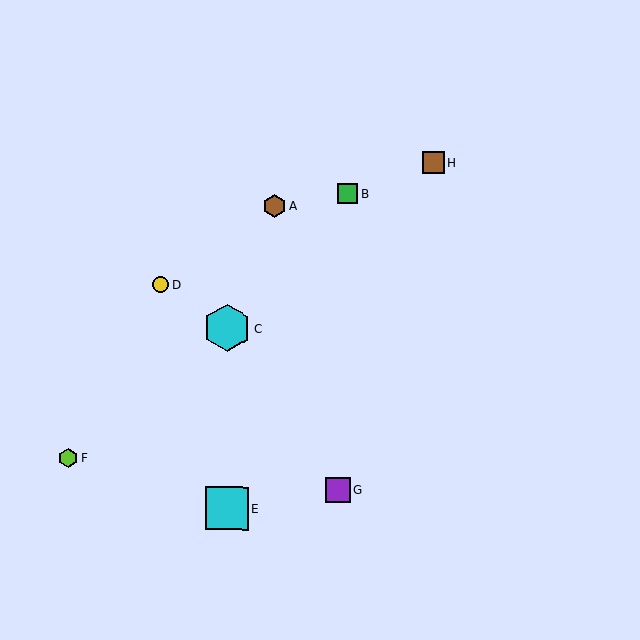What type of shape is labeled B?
Shape B is a green square.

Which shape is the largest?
The cyan hexagon (labeled C) is the largest.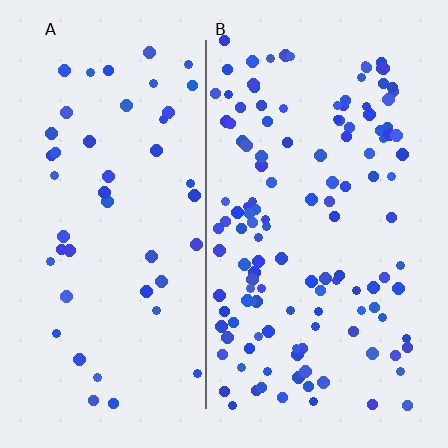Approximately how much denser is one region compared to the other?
Approximately 2.8× — region B over region A.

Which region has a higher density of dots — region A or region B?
B (the right).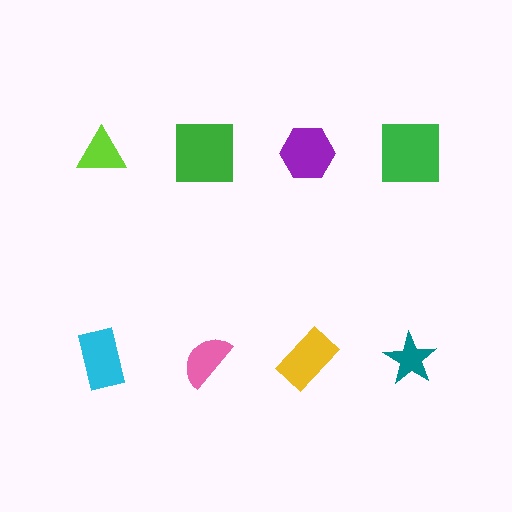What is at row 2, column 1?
A cyan rectangle.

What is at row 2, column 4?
A teal star.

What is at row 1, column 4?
A green square.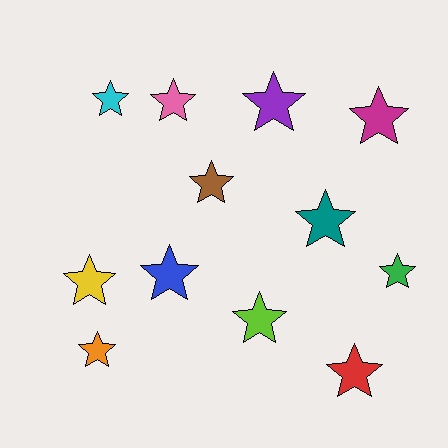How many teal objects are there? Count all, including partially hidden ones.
There is 1 teal object.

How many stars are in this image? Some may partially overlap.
There are 12 stars.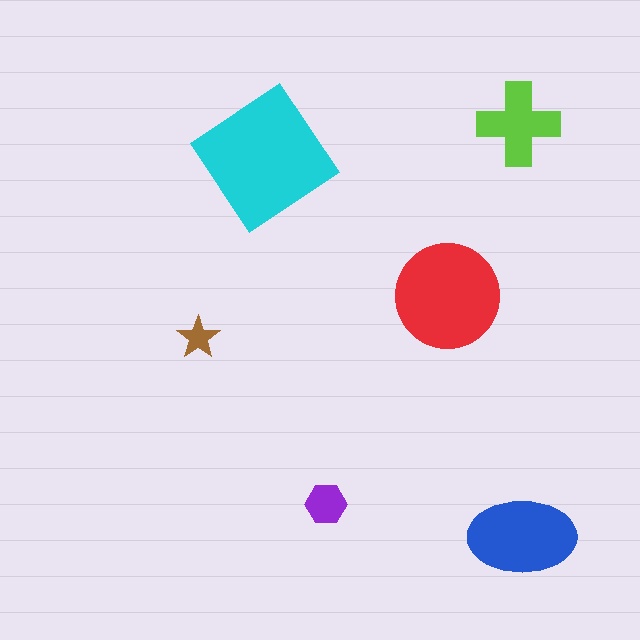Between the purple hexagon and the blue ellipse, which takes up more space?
The blue ellipse.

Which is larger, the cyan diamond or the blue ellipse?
The cyan diamond.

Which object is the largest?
The cyan diamond.